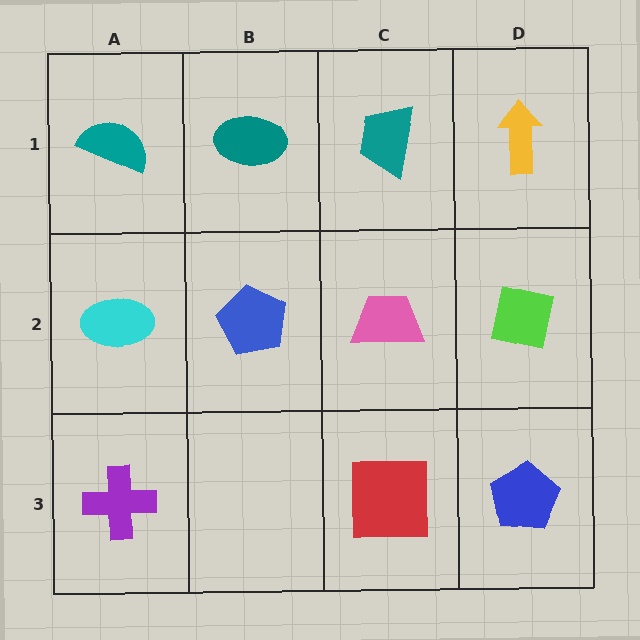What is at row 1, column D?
A yellow arrow.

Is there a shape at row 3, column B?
No, that cell is empty.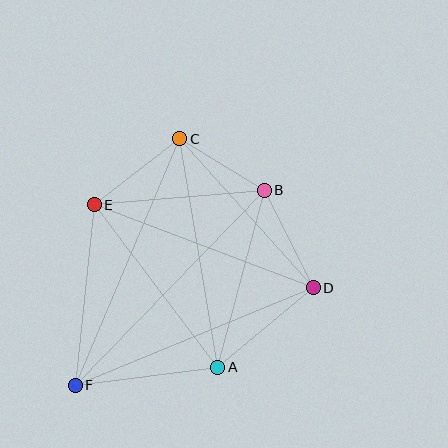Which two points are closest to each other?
Points B and C are closest to each other.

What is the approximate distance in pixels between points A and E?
The distance between A and E is approximately 204 pixels.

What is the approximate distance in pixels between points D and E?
The distance between D and E is approximately 234 pixels.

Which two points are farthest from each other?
Points B and F are farthest from each other.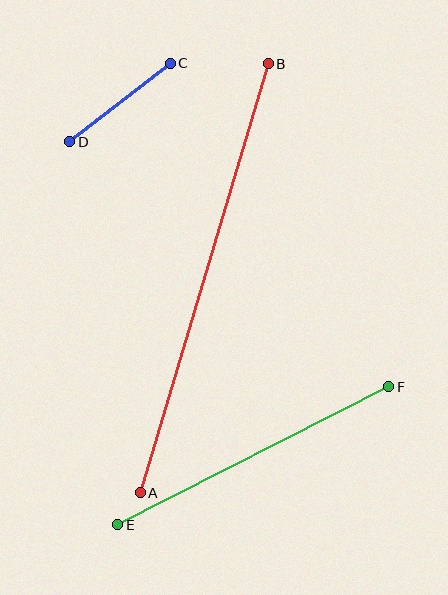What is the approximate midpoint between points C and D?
The midpoint is at approximately (120, 102) pixels.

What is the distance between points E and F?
The distance is approximately 304 pixels.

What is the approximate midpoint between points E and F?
The midpoint is at approximately (253, 456) pixels.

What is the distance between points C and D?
The distance is approximately 127 pixels.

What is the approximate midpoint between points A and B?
The midpoint is at approximately (204, 278) pixels.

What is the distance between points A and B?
The distance is approximately 448 pixels.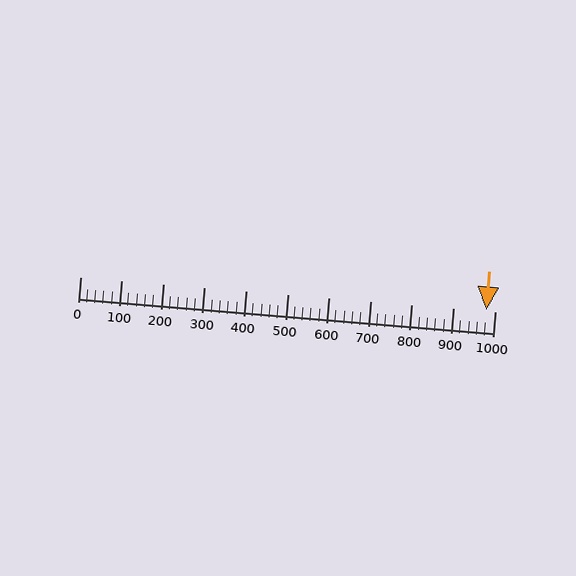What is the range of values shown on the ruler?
The ruler shows values from 0 to 1000.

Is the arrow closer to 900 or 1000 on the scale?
The arrow is closer to 1000.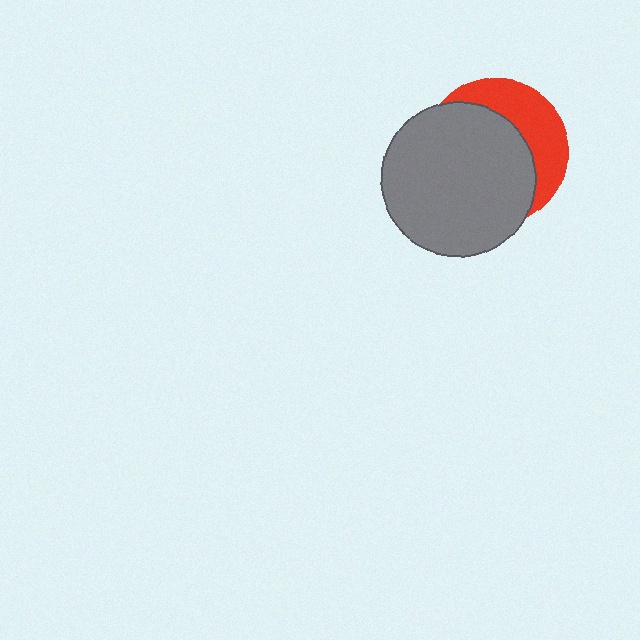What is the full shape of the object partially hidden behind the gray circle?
The partially hidden object is a red circle.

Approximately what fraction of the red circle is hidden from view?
Roughly 66% of the red circle is hidden behind the gray circle.